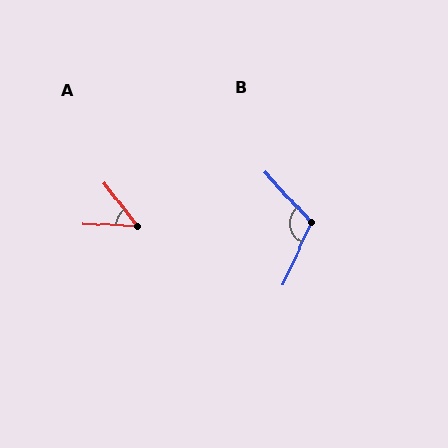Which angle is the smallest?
A, at approximately 49 degrees.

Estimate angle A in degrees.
Approximately 49 degrees.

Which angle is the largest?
B, at approximately 113 degrees.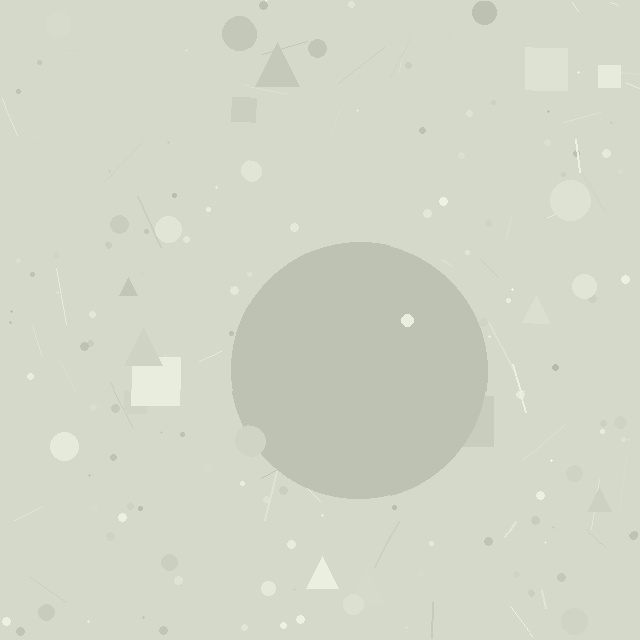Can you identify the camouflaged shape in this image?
The camouflaged shape is a circle.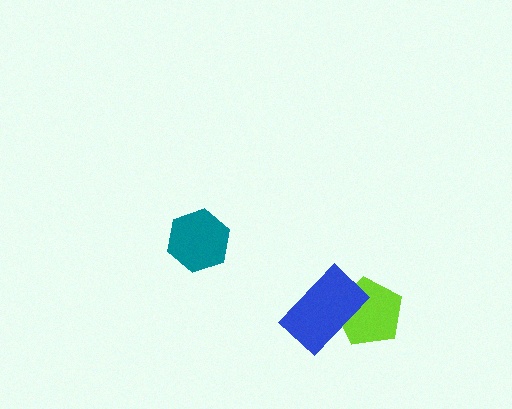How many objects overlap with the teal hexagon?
0 objects overlap with the teal hexagon.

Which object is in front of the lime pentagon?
The blue rectangle is in front of the lime pentagon.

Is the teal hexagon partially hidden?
No, no other shape covers it.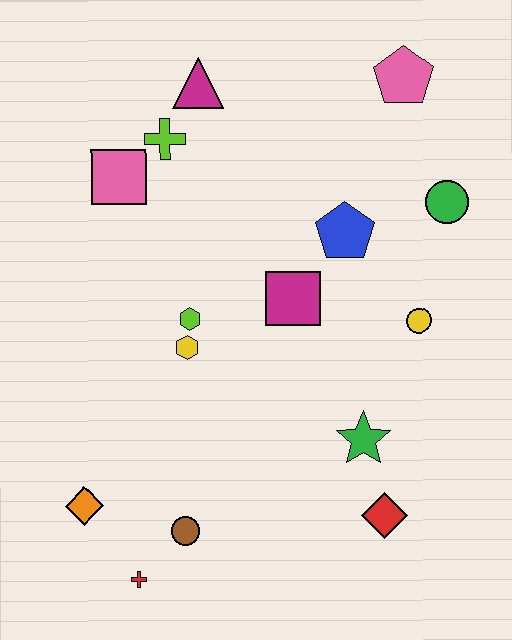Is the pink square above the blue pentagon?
Yes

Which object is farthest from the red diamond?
The magenta triangle is farthest from the red diamond.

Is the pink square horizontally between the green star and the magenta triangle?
No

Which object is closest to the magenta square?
The blue pentagon is closest to the magenta square.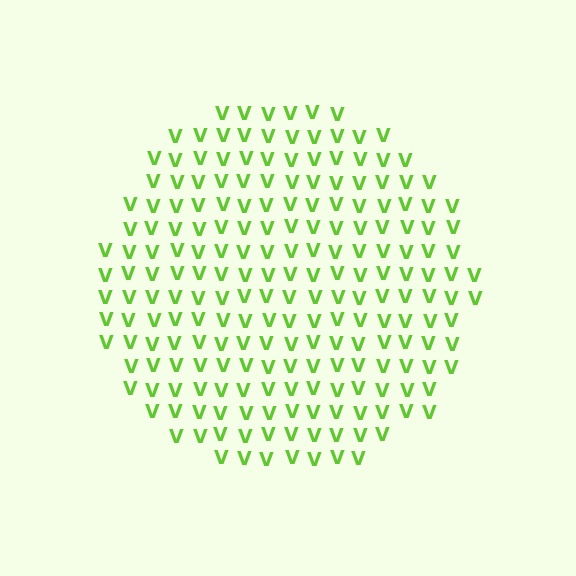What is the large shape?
The large shape is a circle.